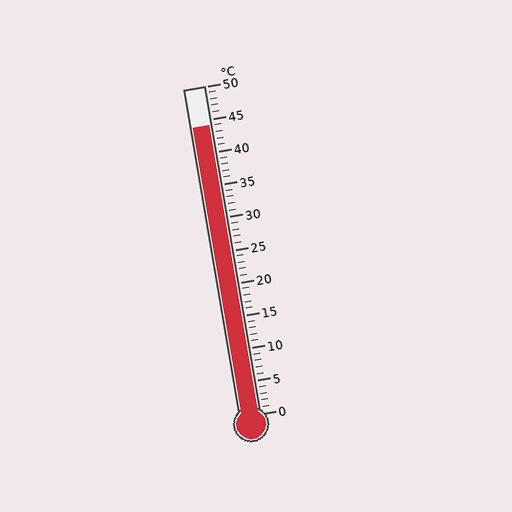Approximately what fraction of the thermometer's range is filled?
The thermometer is filled to approximately 90% of its range.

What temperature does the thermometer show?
The thermometer shows approximately 44°C.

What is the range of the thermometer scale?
The thermometer scale ranges from 0°C to 50°C.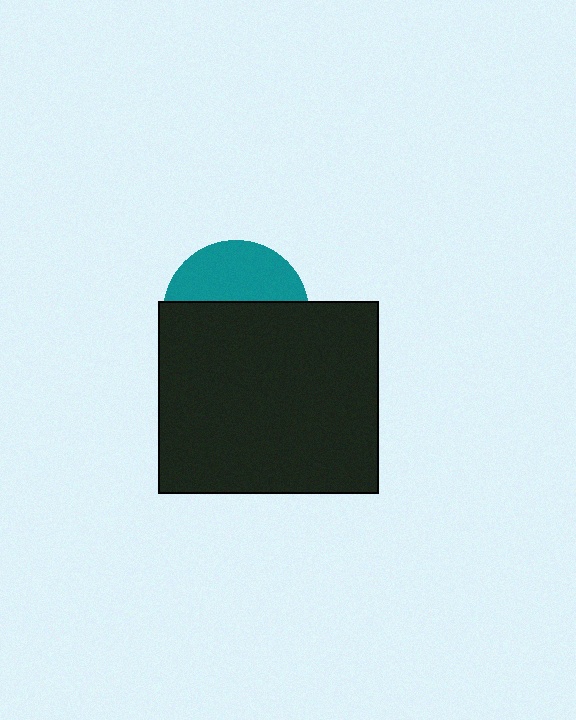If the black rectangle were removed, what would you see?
You would see the complete teal circle.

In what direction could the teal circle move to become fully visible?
The teal circle could move up. That would shift it out from behind the black rectangle entirely.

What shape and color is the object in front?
The object in front is a black rectangle.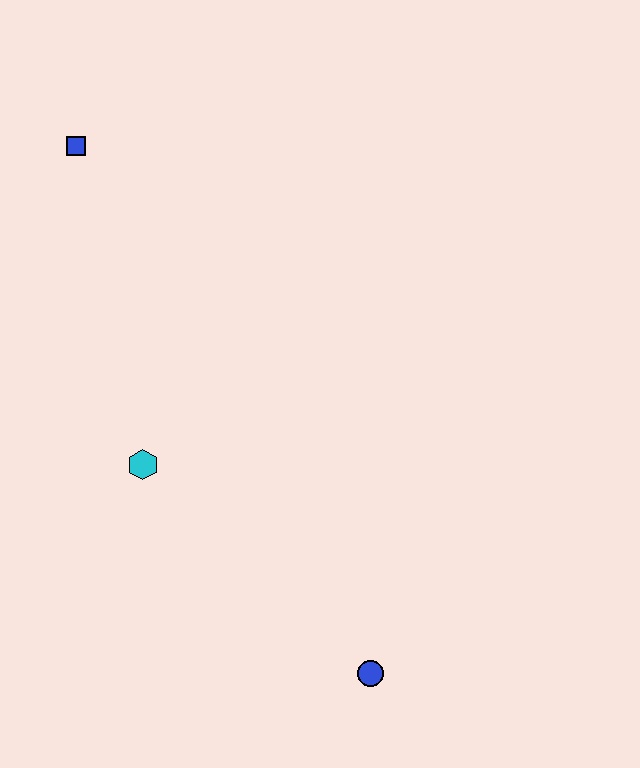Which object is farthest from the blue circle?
The blue square is farthest from the blue circle.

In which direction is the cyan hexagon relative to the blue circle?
The cyan hexagon is to the left of the blue circle.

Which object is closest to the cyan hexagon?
The blue circle is closest to the cyan hexagon.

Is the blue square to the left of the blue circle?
Yes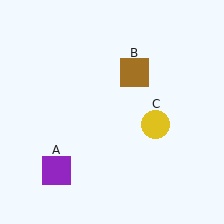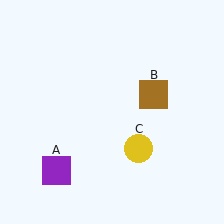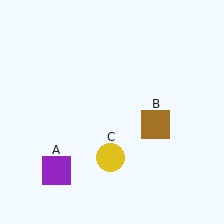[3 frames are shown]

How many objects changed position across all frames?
2 objects changed position: brown square (object B), yellow circle (object C).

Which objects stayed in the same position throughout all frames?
Purple square (object A) remained stationary.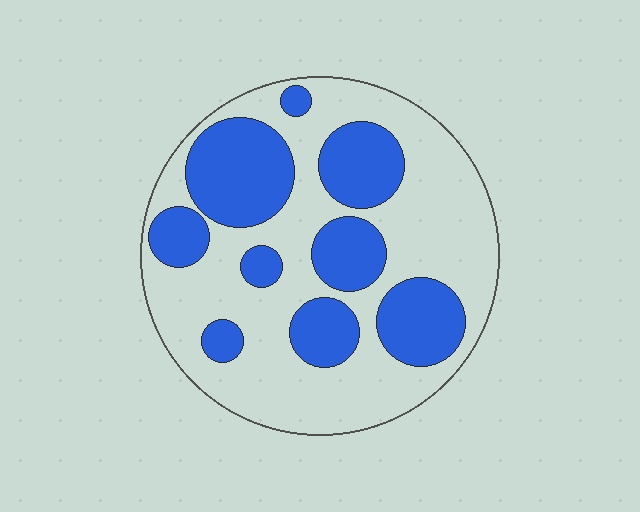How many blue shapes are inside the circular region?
9.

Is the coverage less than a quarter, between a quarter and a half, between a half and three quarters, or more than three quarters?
Between a quarter and a half.